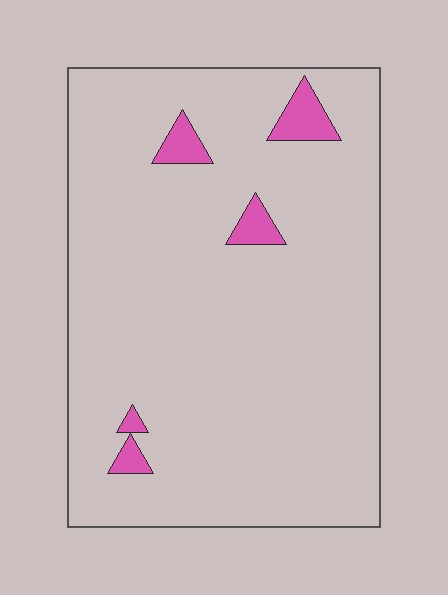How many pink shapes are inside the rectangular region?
5.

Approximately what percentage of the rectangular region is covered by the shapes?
Approximately 5%.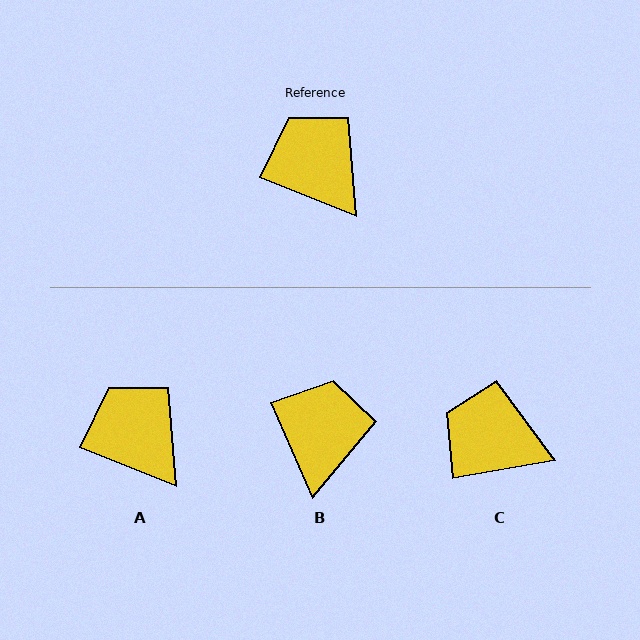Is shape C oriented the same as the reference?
No, it is off by about 32 degrees.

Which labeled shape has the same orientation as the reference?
A.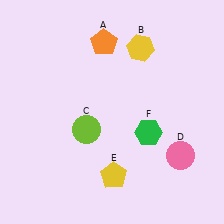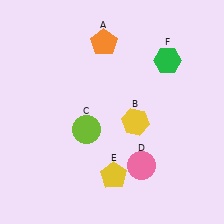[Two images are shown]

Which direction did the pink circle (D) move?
The pink circle (D) moved left.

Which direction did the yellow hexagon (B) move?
The yellow hexagon (B) moved down.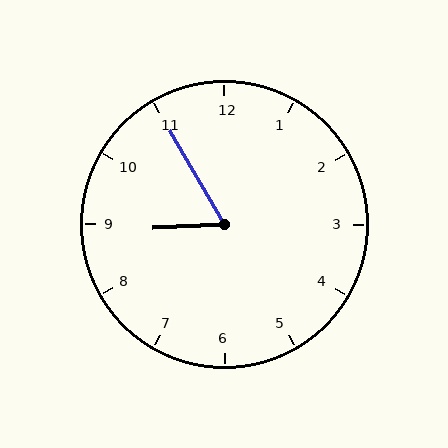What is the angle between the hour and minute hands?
Approximately 62 degrees.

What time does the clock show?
8:55.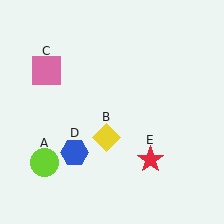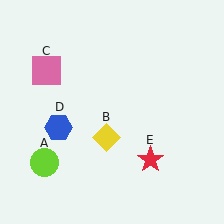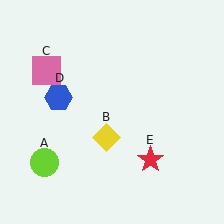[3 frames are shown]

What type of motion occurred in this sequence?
The blue hexagon (object D) rotated clockwise around the center of the scene.